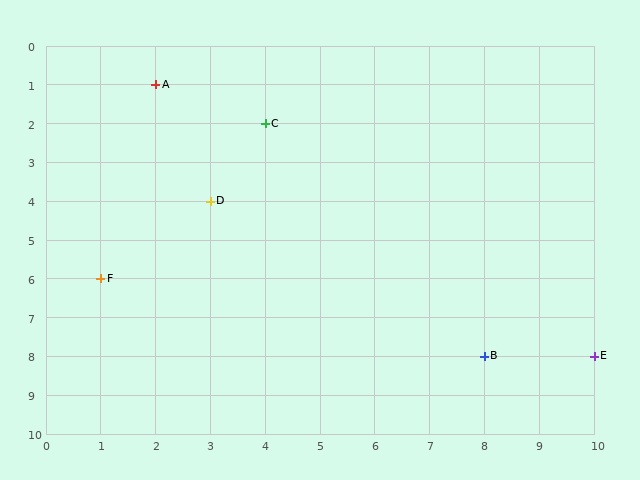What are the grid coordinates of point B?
Point B is at grid coordinates (8, 8).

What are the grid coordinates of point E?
Point E is at grid coordinates (10, 8).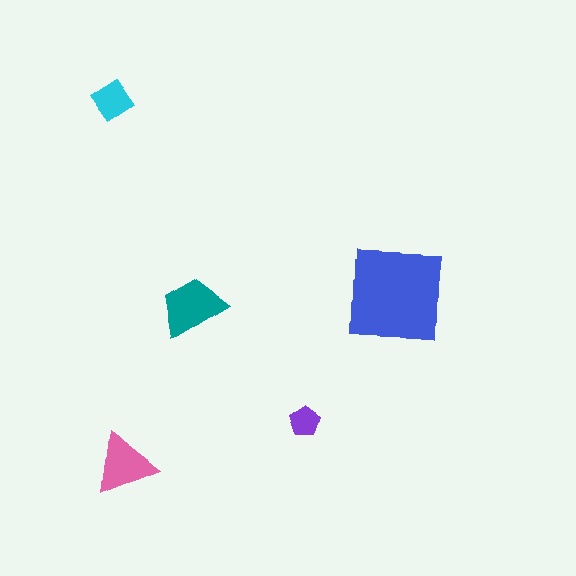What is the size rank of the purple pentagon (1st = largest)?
5th.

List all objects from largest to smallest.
The blue square, the teal trapezoid, the pink triangle, the cyan diamond, the purple pentagon.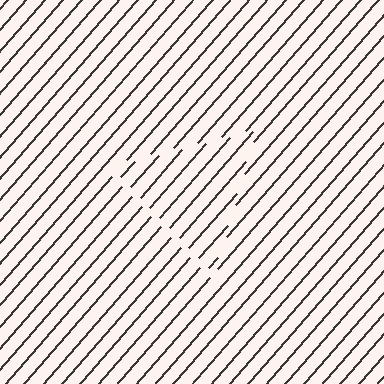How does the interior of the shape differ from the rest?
The interior of the shape contains the same grating, shifted by half a period — the contour is defined by the phase discontinuity where line-ends from the inner and outer gratings abut.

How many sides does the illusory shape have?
3 sides — the line-ends trace a triangle.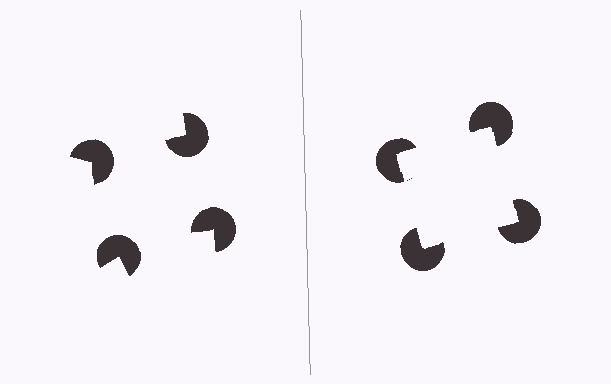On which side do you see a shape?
An illusory square appears on the right side. On the left side the wedge cuts are rotated, so no coherent shape forms.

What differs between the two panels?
The pac-man discs are positioned identically on both sides; only the wedge orientations differ. On the right they align to a square; on the left they are misaligned.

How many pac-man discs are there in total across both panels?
8 — 4 on each side.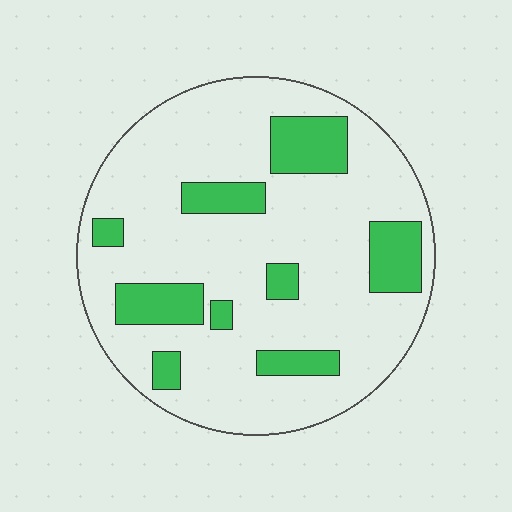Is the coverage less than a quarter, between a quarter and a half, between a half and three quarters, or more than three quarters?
Less than a quarter.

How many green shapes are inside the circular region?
9.